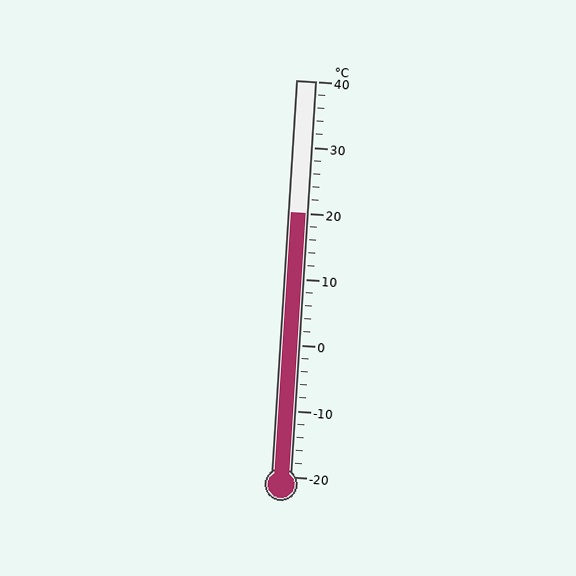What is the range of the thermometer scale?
The thermometer scale ranges from -20°C to 40°C.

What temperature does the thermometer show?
The thermometer shows approximately 20°C.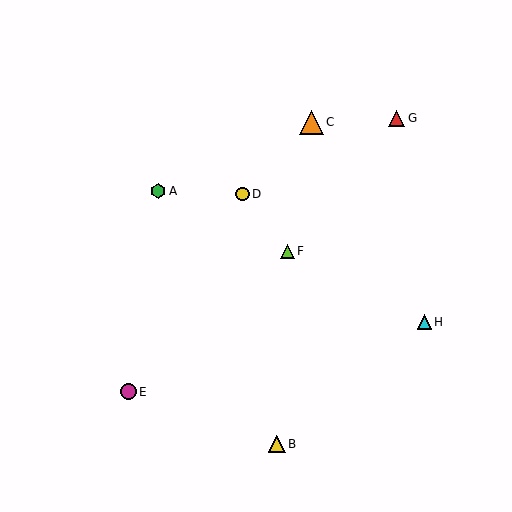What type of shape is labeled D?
Shape D is a yellow circle.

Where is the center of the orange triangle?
The center of the orange triangle is at (311, 122).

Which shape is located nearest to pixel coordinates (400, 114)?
The red triangle (labeled G) at (397, 118) is nearest to that location.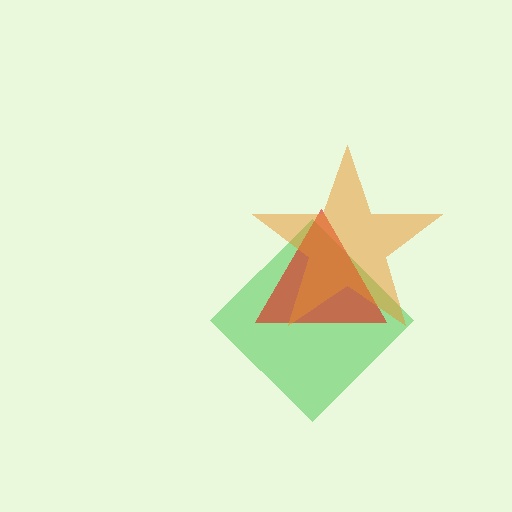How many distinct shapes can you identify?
There are 3 distinct shapes: a green diamond, a red triangle, an orange star.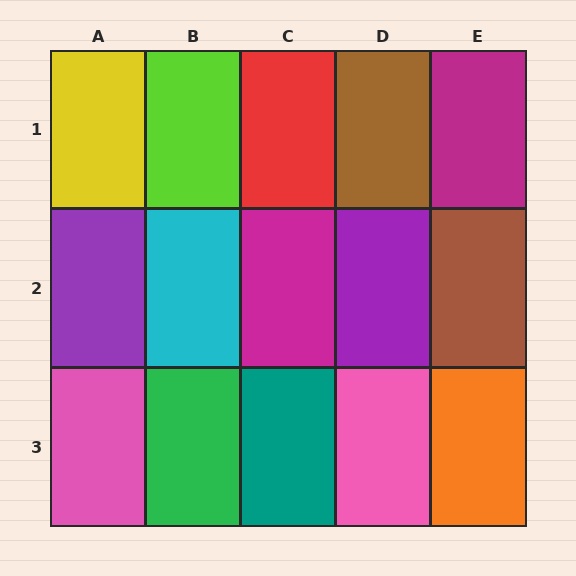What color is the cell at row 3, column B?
Green.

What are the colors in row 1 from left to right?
Yellow, lime, red, brown, magenta.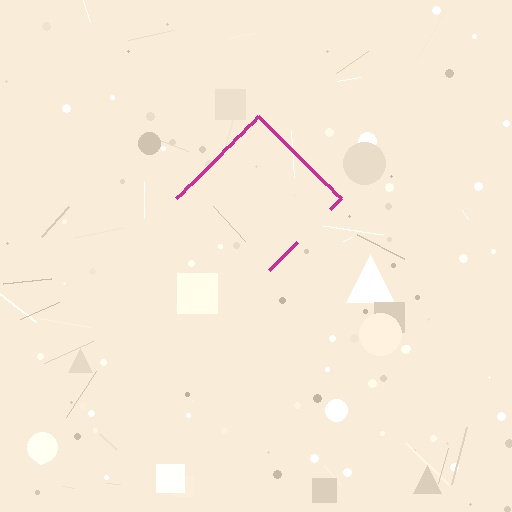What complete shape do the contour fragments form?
The contour fragments form a diamond.